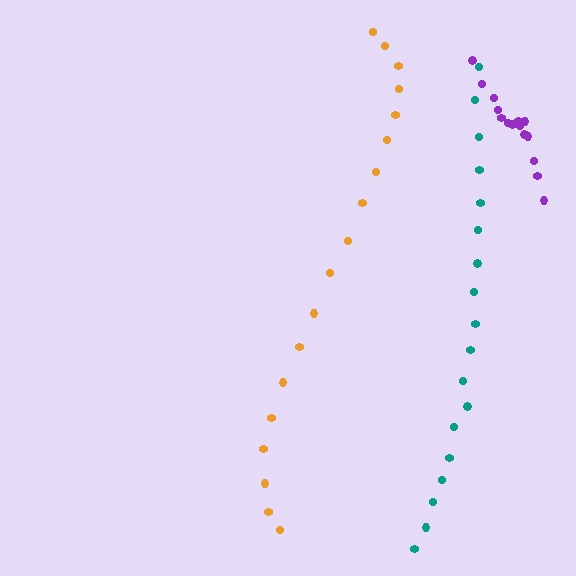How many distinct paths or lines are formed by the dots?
There are 3 distinct paths.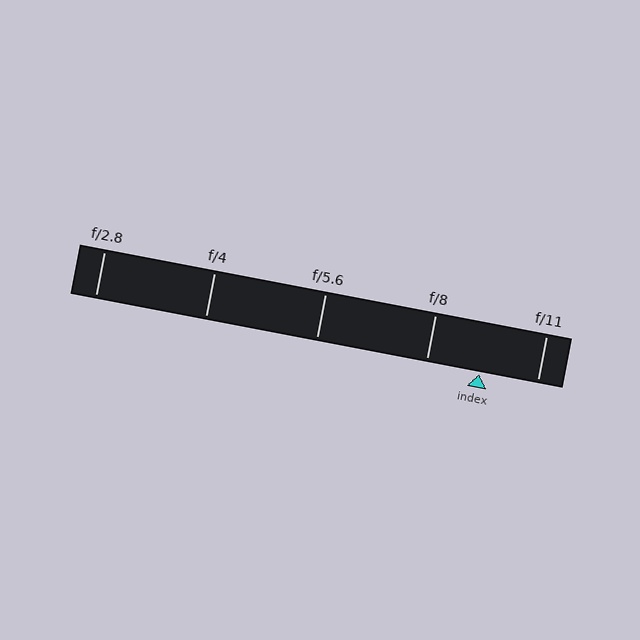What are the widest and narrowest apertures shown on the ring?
The widest aperture shown is f/2.8 and the narrowest is f/11.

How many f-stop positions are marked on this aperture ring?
There are 5 f-stop positions marked.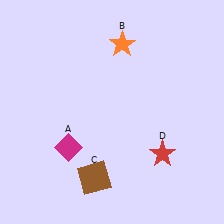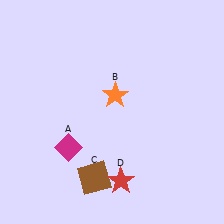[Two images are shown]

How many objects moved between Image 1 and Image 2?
2 objects moved between the two images.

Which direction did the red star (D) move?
The red star (D) moved left.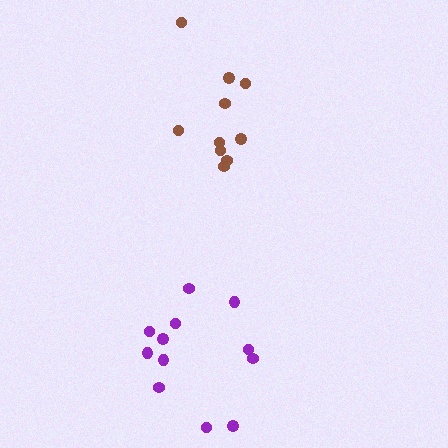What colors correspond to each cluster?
The clusters are colored: brown, purple.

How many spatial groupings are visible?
There are 2 spatial groupings.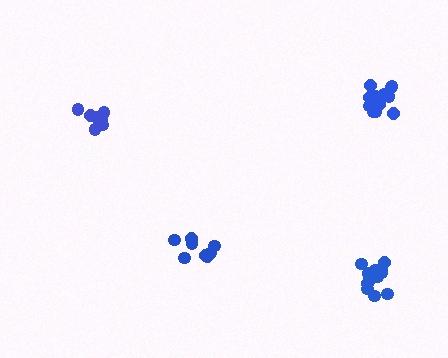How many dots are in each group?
Group 1: 8 dots, Group 2: 13 dots, Group 3: 13 dots, Group 4: 9 dots (43 total).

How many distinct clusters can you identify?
There are 4 distinct clusters.